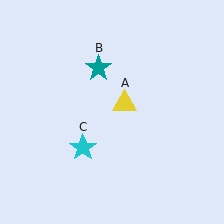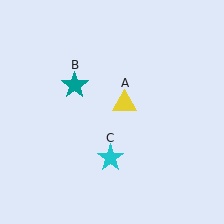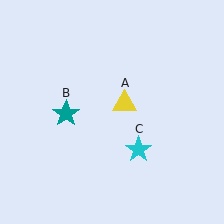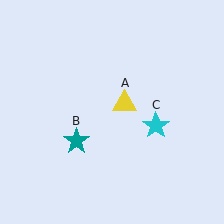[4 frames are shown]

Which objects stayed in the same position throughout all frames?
Yellow triangle (object A) remained stationary.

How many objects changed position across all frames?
2 objects changed position: teal star (object B), cyan star (object C).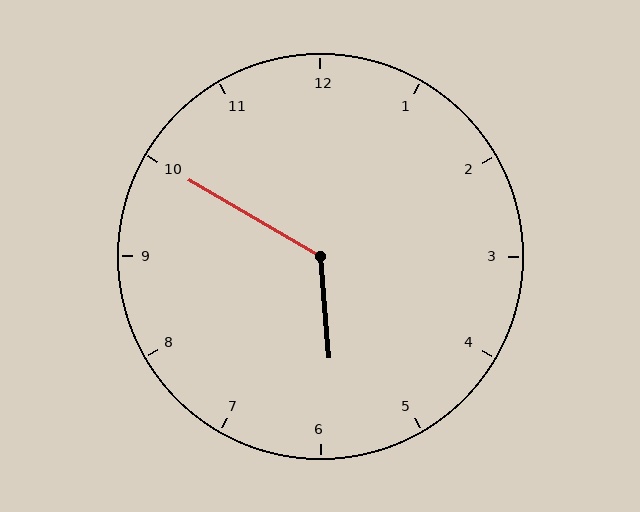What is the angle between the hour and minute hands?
Approximately 125 degrees.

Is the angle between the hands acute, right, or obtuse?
It is obtuse.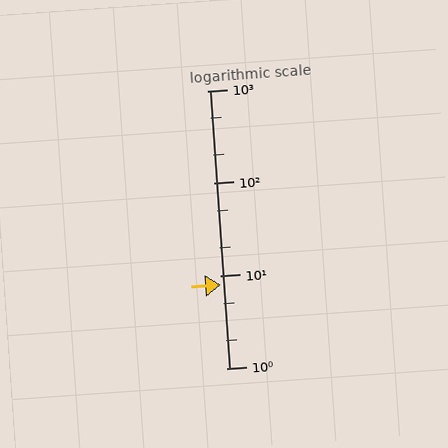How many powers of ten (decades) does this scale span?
The scale spans 3 decades, from 1 to 1000.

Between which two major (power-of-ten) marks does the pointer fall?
The pointer is between 1 and 10.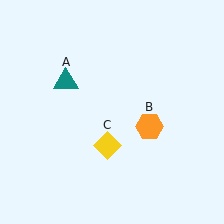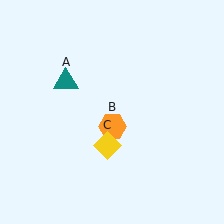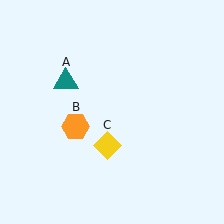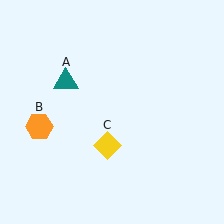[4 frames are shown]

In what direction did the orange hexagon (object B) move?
The orange hexagon (object B) moved left.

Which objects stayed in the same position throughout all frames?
Teal triangle (object A) and yellow diamond (object C) remained stationary.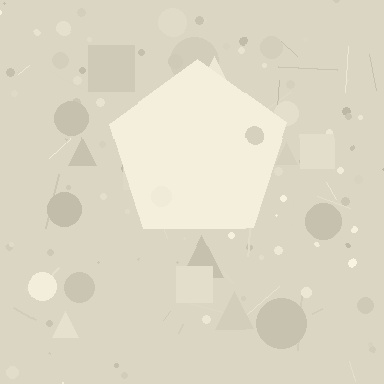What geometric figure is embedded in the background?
A pentagon is embedded in the background.